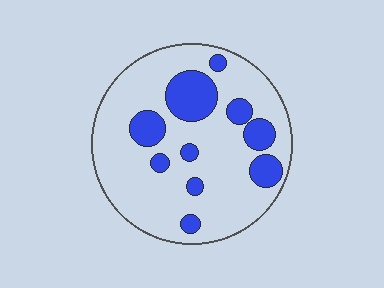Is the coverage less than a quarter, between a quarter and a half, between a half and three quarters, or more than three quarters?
Less than a quarter.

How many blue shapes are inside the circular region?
10.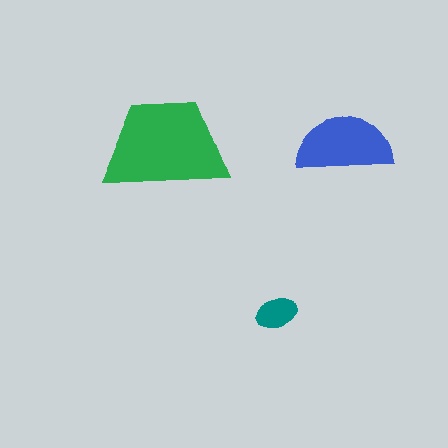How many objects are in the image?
There are 3 objects in the image.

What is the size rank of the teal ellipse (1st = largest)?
3rd.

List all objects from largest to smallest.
The green trapezoid, the blue semicircle, the teal ellipse.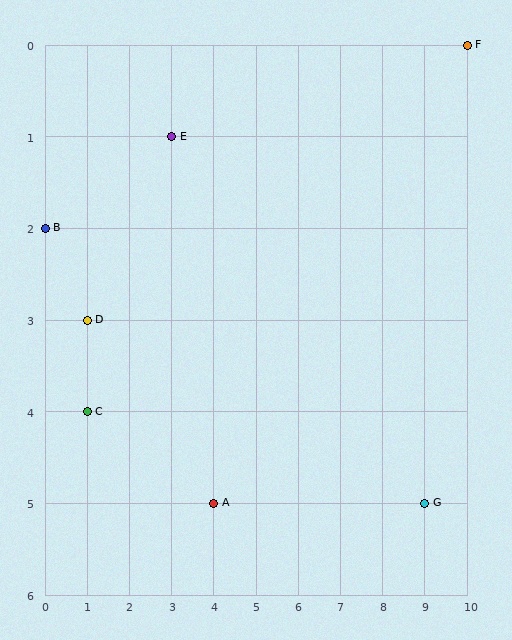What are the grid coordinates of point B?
Point B is at grid coordinates (0, 2).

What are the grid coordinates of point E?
Point E is at grid coordinates (3, 1).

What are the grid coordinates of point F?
Point F is at grid coordinates (10, 0).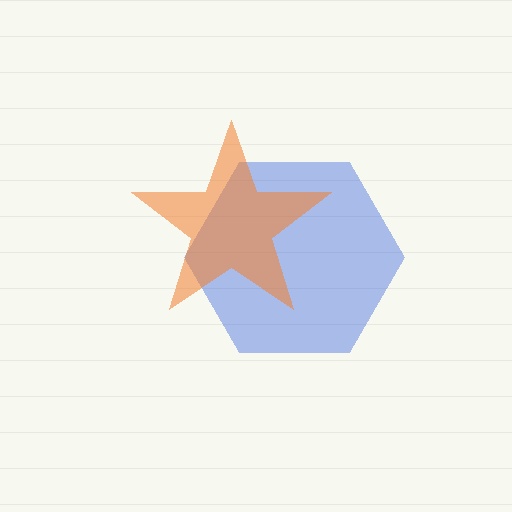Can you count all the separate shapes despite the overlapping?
Yes, there are 2 separate shapes.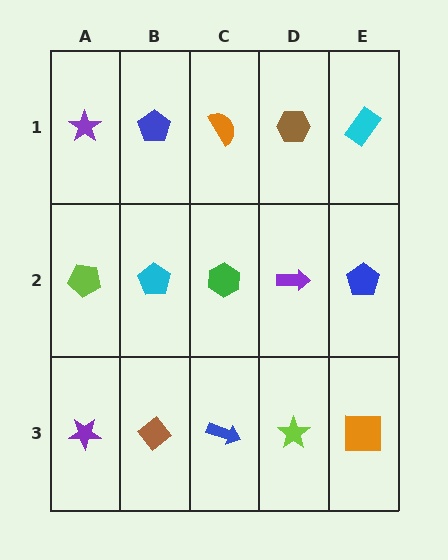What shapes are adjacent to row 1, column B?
A cyan pentagon (row 2, column B), a purple star (row 1, column A), an orange semicircle (row 1, column C).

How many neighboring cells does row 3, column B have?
3.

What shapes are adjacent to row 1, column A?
A lime pentagon (row 2, column A), a blue pentagon (row 1, column B).